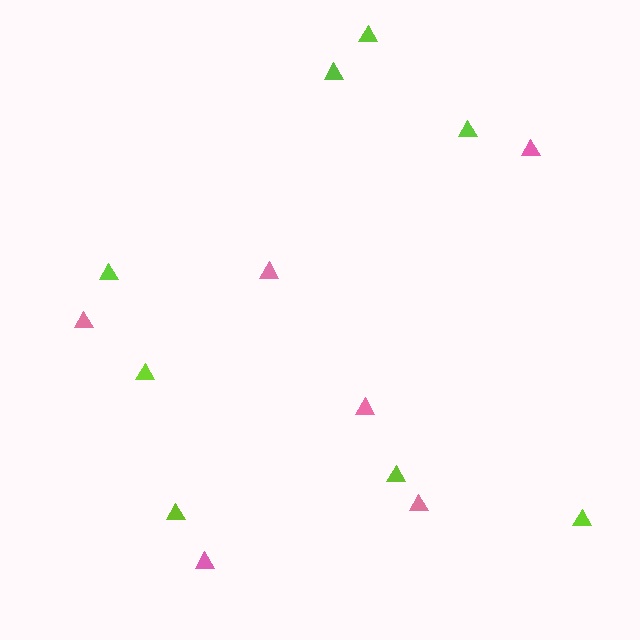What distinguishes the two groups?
There are 2 groups: one group of pink triangles (6) and one group of lime triangles (8).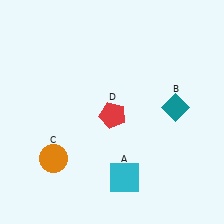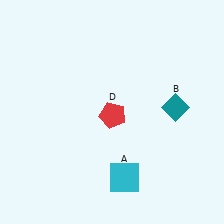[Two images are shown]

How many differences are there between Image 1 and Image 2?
There is 1 difference between the two images.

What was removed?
The orange circle (C) was removed in Image 2.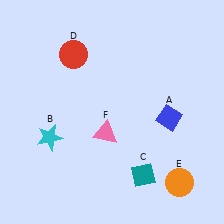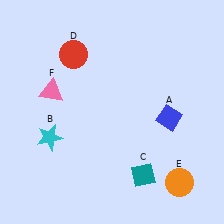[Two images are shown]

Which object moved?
The pink triangle (F) moved left.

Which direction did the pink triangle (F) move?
The pink triangle (F) moved left.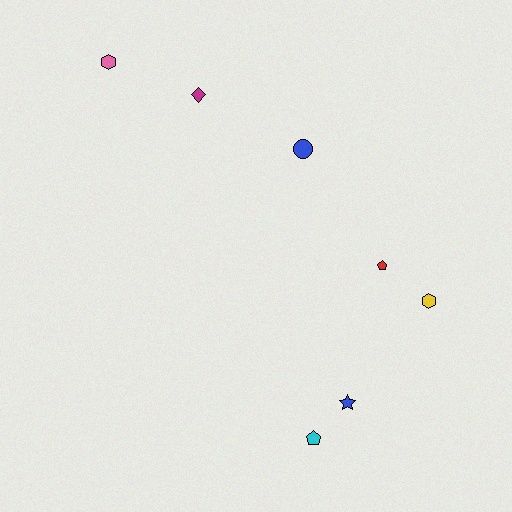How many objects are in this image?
There are 7 objects.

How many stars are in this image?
There is 1 star.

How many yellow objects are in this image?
There is 1 yellow object.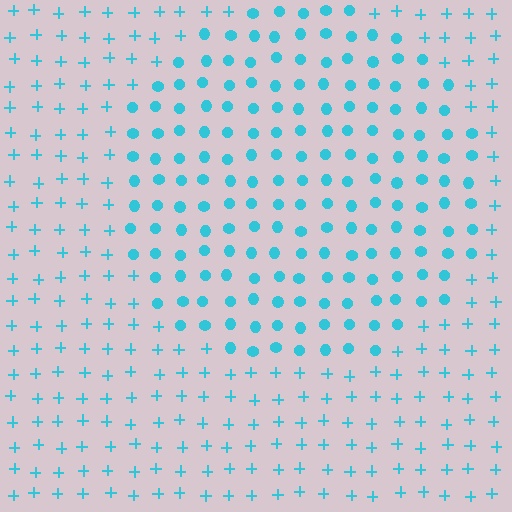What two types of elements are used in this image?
The image uses circles inside the circle region and plus signs outside it.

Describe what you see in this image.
The image is filled with small cyan elements arranged in a uniform grid. A circle-shaped region contains circles, while the surrounding area contains plus signs. The boundary is defined purely by the change in element shape.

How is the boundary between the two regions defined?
The boundary is defined by a change in element shape: circles inside vs. plus signs outside. All elements share the same color and spacing.